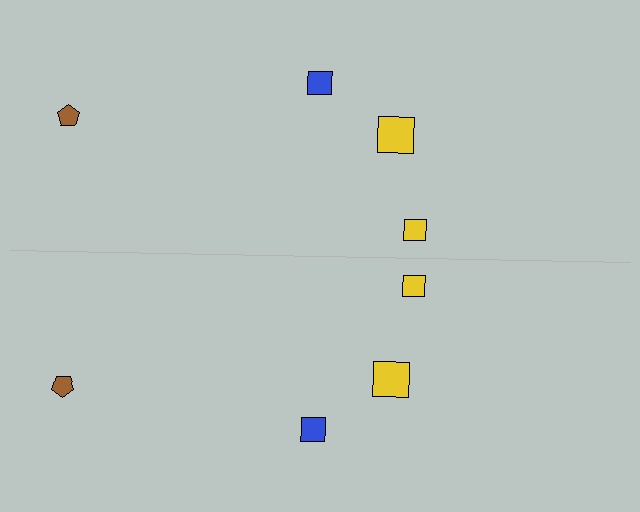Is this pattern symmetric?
Yes, this pattern has bilateral (reflection) symmetry.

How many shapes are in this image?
There are 8 shapes in this image.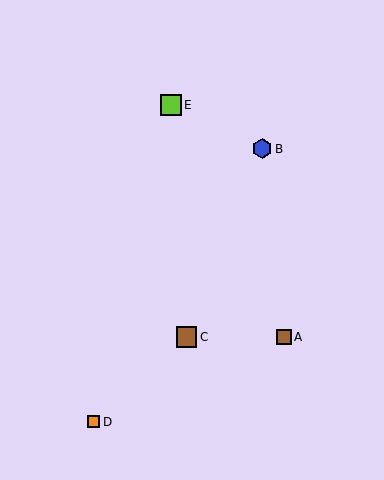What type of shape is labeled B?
Shape B is a blue hexagon.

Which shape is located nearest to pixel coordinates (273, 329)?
The brown square (labeled A) at (284, 337) is nearest to that location.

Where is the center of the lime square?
The center of the lime square is at (171, 105).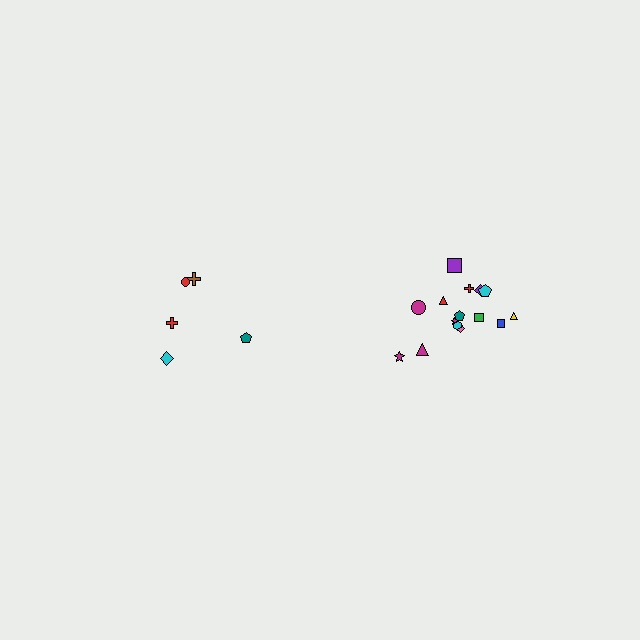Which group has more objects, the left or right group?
The right group.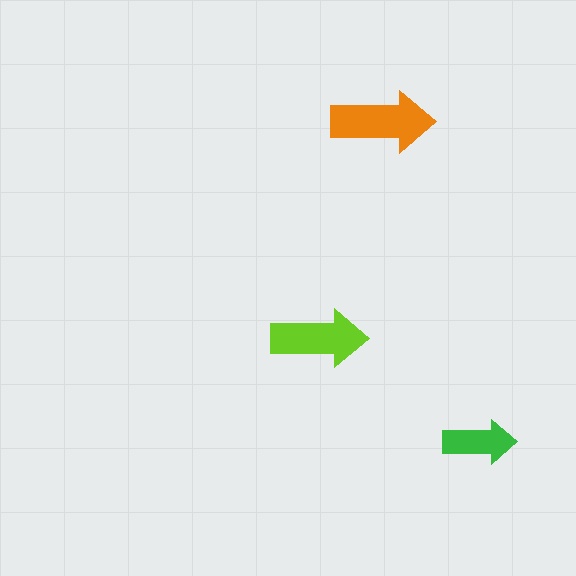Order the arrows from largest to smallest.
the orange one, the lime one, the green one.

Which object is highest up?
The orange arrow is topmost.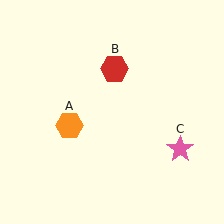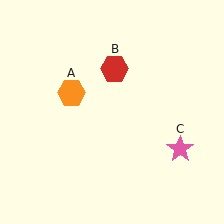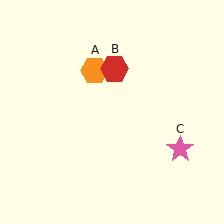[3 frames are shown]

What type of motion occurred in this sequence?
The orange hexagon (object A) rotated clockwise around the center of the scene.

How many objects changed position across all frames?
1 object changed position: orange hexagon (object A).